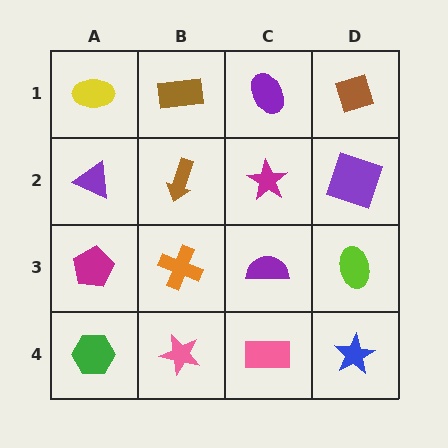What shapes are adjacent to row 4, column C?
A purple semicircle (row 3, column C), a pink star (row 4, column B), a blue star (row 4, column D).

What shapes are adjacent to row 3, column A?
A purple triangle (row 2, column A), a green hexagon (row 4, column A), an orange cross (row 3, column B).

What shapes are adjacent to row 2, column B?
A brown rectangle (row 1, column B), an orange cross (row 3, column B), a purple triangle (row 2, column A), a magenta star (row 2, column C).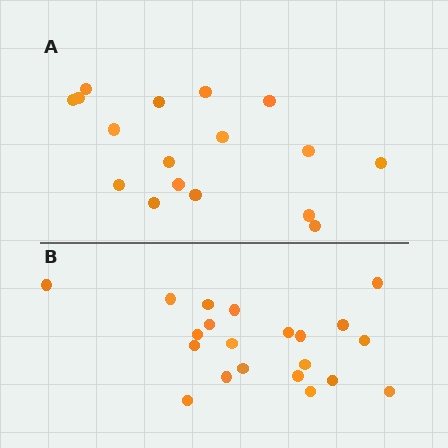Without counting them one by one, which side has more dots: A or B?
Region B (the bottom region) has more dots.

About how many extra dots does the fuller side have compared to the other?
Region B has about 4 more dots than region A.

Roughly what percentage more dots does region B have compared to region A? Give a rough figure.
About 25% more.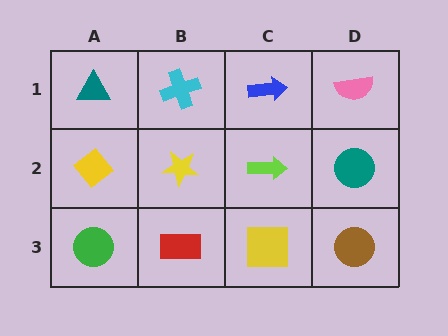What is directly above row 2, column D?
A pink semicircle.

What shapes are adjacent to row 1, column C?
A lime arrow (row 2, column C), a cyan cross (row 1, column B), a pink semicircle (row 1, column D).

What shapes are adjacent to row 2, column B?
A cyan cross (row 1, column B), a red rectangle (row 3, column B), a yellow diamond (row 2, column A), a lime arrow (row 2, column C).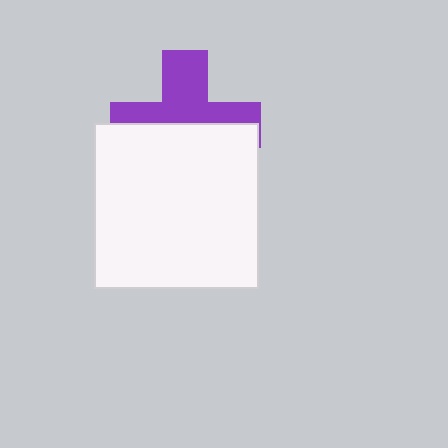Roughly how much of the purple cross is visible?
About half of it is visible (roughly 49%).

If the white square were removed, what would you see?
You would see the complete purple cross.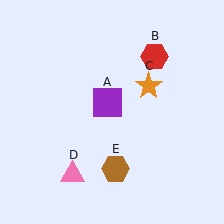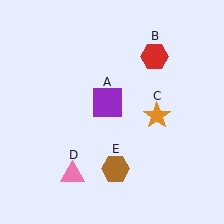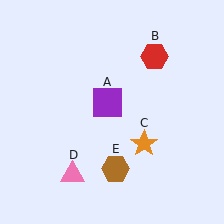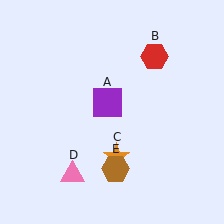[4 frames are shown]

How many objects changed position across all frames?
1 object changed position: orange star (object C).